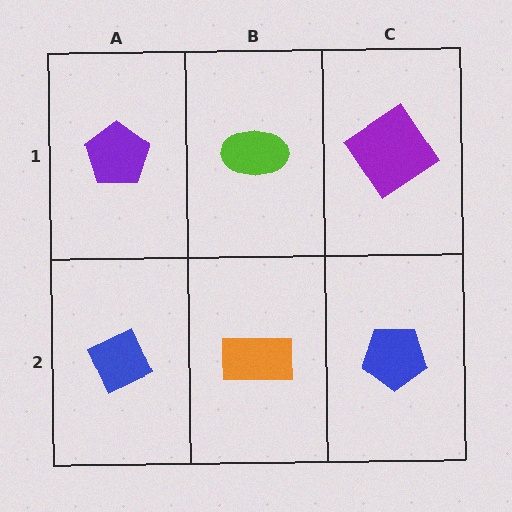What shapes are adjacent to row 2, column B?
A lime ellipse (row 1, column B), a blue diamond (row 2, column A), a blue pentagon (row 2, column C).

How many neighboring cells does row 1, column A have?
2.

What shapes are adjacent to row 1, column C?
A blue pentagon (row 2, column C), a lime ellipse (row 1, column B).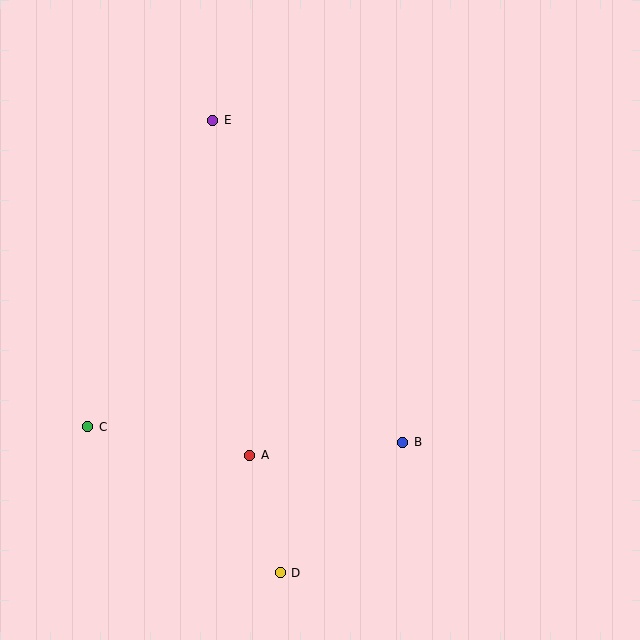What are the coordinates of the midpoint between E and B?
The midpoint between E and B is at (308, 281).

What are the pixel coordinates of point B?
Point B is at (403, 442).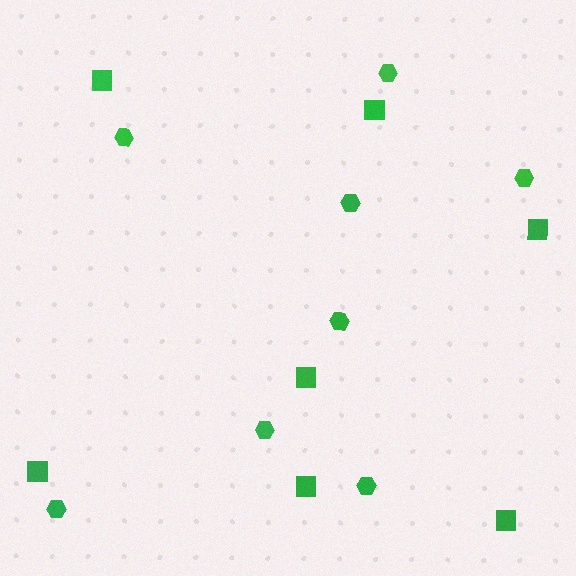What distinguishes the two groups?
There are 2 groups: one group of squares (7) and one group of hexagons (8).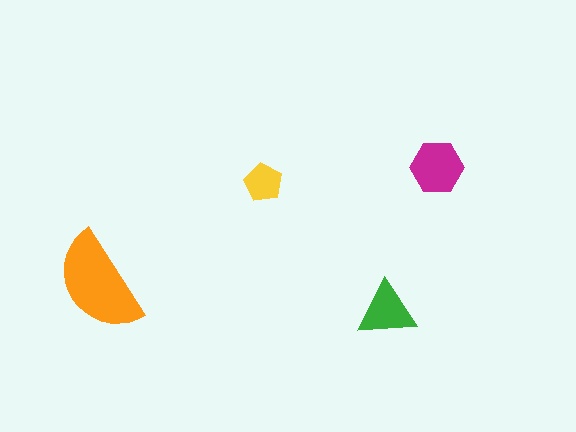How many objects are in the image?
There are 4 objects in the image.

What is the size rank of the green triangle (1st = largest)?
3rd.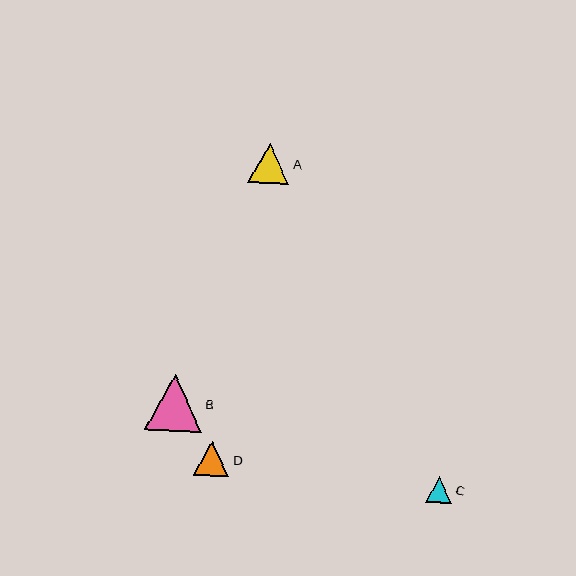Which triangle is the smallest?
Triangle C is the smallest with a size of approximately 26 pixels.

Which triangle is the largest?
Triangle B is the largest with a size of approximately 57 pixels.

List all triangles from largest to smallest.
From largest to smallest: B, A, D, C.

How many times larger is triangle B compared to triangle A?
Triangle B is approximately 1.4 times the size of triangle A.